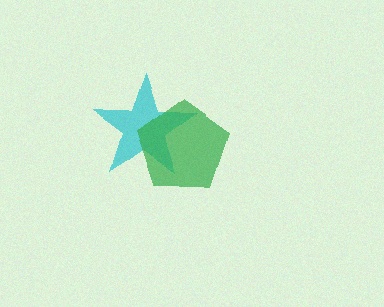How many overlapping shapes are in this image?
There are 2 overlapping shapes in the image.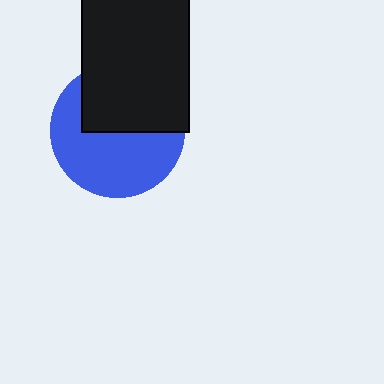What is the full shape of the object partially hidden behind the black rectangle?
The partially hidden object is a blue circle.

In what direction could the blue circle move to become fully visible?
The blue circle could move down. That would shift it out from behind the black rectangle entirely.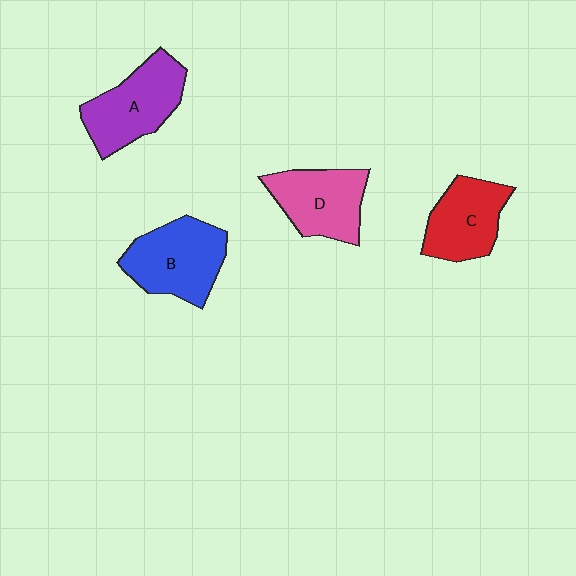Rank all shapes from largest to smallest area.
From largest to smallest: B (blue), A (purple), D (pink), C (red).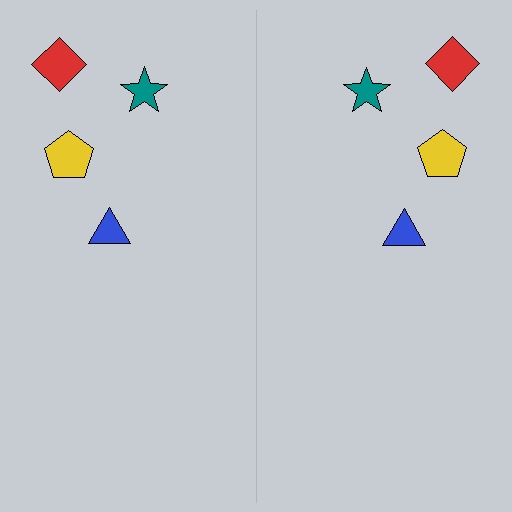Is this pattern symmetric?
Yes, this pattern has bilateral (reflection) symmetry.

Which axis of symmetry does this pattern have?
The pattern has a vertical axis of symmetry running through the center of the image.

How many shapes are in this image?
There are 8 shapes in this image.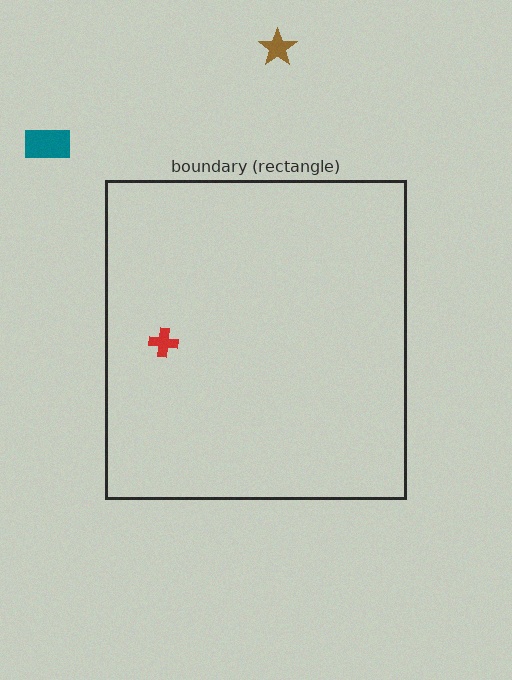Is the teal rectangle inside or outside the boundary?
Outside.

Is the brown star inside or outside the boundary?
Outside.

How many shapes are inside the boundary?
1 inside, 2 outside.